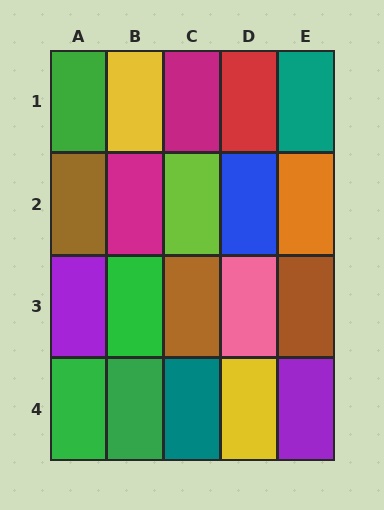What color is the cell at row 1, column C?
Magenta.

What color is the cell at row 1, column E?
Teal.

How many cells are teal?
2 cells are teal.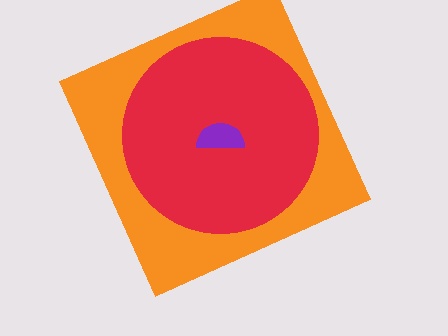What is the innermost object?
The purple semicircle.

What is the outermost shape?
The orange square.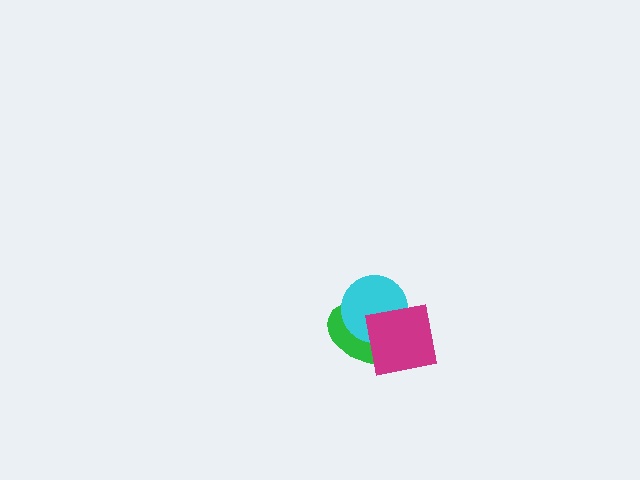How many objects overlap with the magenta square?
2 objects overlap with the magenta square.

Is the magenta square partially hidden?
No, no other shape covers it.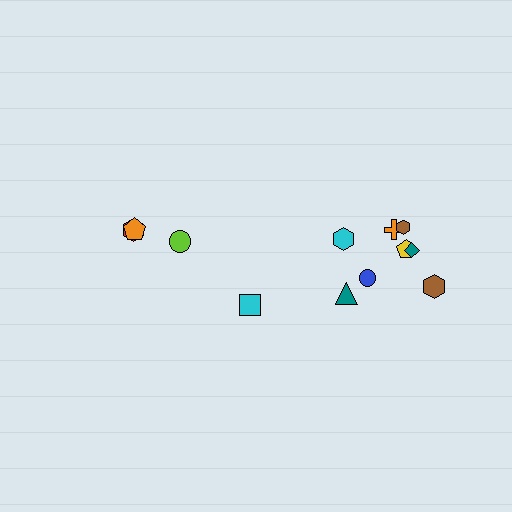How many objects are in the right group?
There are 8 objects.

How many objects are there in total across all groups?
There are 12 objects.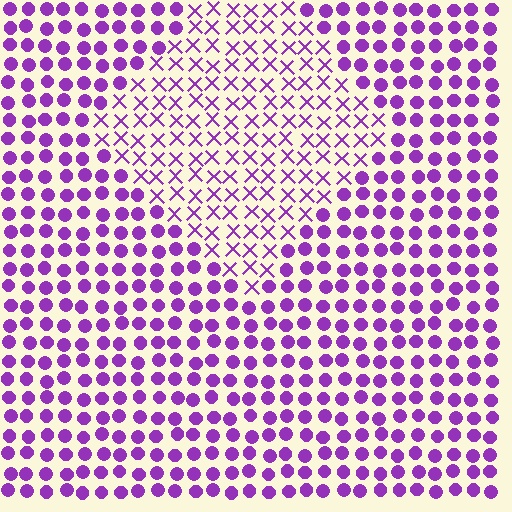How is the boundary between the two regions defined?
The boundary is defined by a change in element shape: X marks inside vs. circles outside. All elements share the same color and spacing.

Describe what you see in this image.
The image is filled with small purple elements arranged in a uniform grid. A diamond-shaped region contains X marks, while the surrounding area contains circles. The boundary is defined purely by the change in element shape.